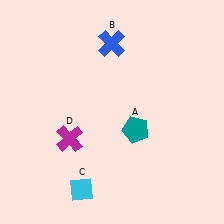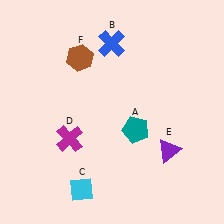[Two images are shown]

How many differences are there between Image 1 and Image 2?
There are 2 differences between the two images.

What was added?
A purple triangle (E), a brown hexagon (F) were added in Image 2.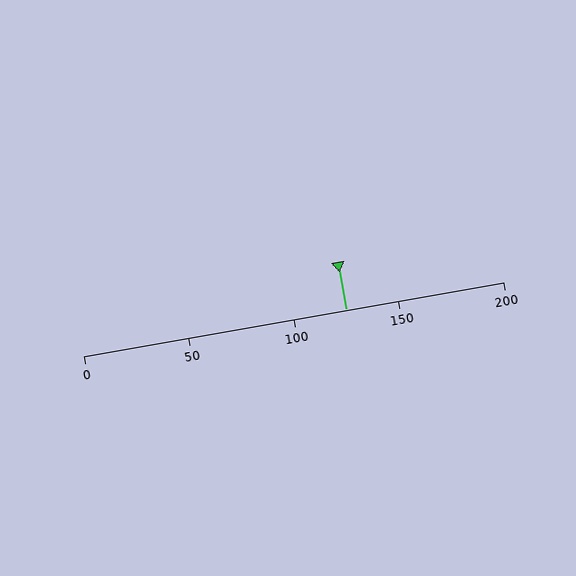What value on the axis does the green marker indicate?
The marker indicates approximately 125.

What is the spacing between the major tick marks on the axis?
The major ticks are spaced 50 apart.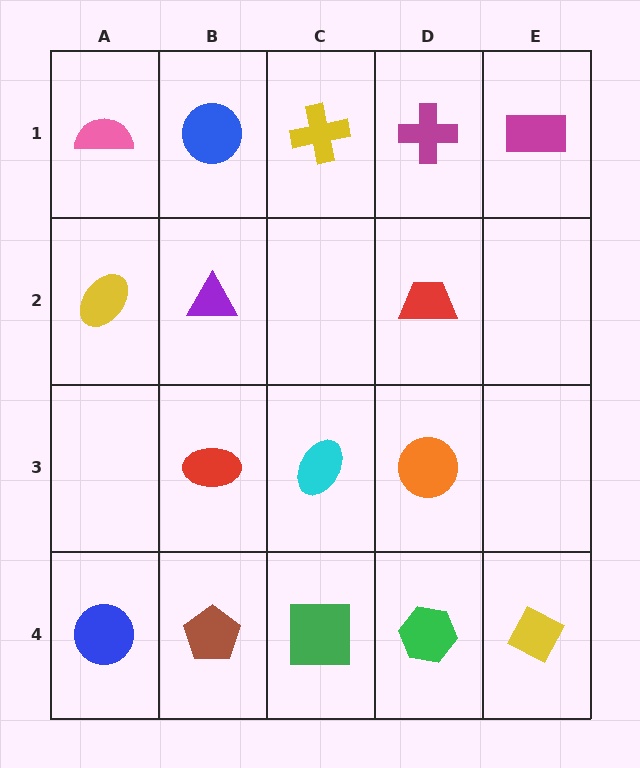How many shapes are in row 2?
3 shapes.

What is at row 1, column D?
A magenta cross.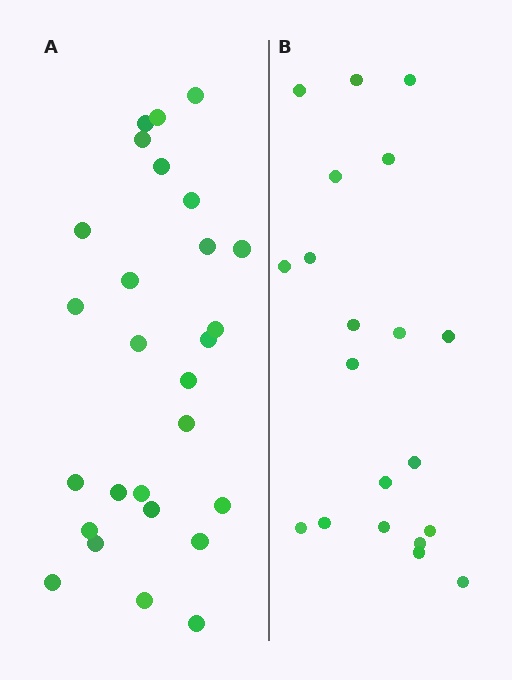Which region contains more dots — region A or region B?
Region A (the left region) has more dots.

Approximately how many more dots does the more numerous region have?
Region A has roughly 8 or so more dots than region B.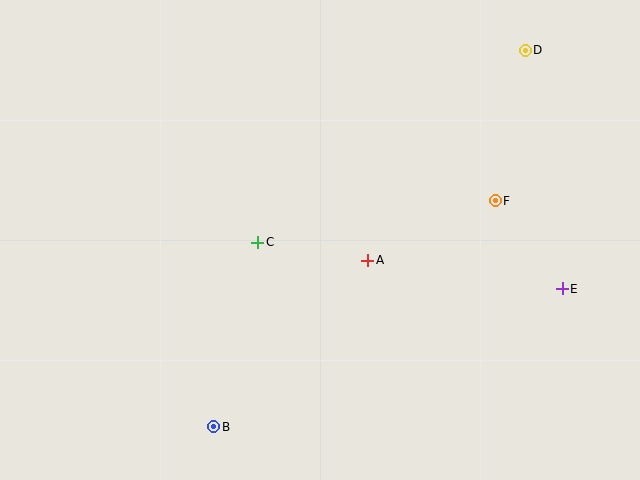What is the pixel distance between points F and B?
The distance between F and B is 361 pixels.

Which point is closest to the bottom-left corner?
Point B is closest to the bottom-left corner.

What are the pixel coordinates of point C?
Point C is at (258, 242).